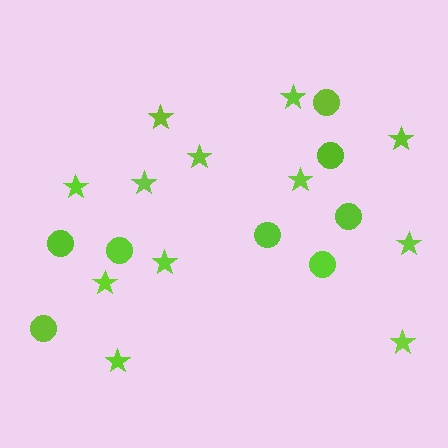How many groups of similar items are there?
There are 2 groups: one group of stars (12) and one group of circles (8).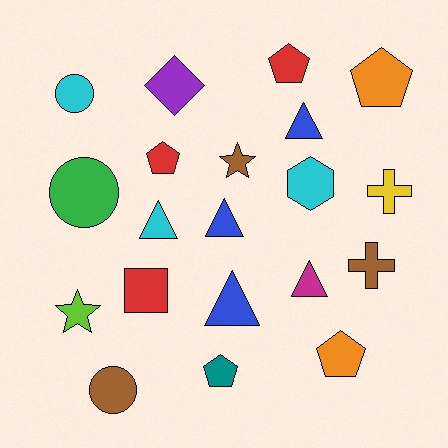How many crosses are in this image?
There are 2 crosses.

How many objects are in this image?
There are 20 objects.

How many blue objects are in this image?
There are 3 blue objects.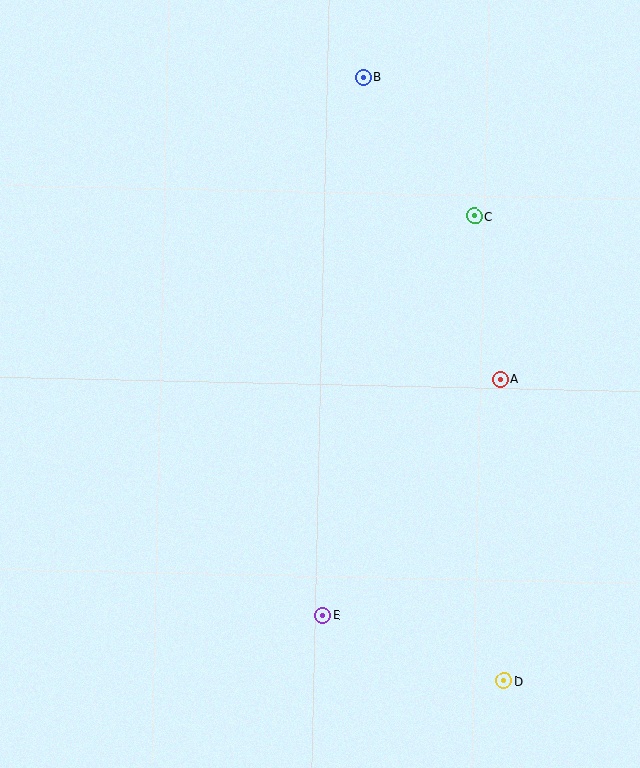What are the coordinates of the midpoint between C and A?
The midpoint between C and A is at (487, 298).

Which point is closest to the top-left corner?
Point B is closest to the top-left corner.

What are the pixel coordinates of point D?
Point D is at (504, 681).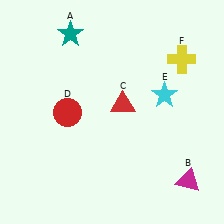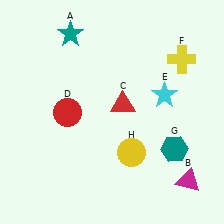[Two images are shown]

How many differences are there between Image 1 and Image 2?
There are 2 differences between the two images.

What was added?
A teal hexagon (G), a yellow circle (H) were added in Image 2.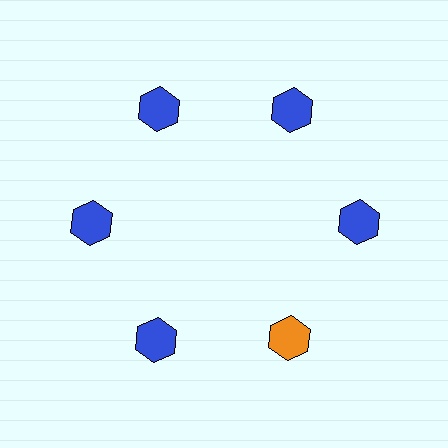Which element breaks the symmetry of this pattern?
The orange hexagon at roughly the 5 o'clock position breaks the symmetry. All other shapes are blue hexagons.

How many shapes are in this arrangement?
There are 6 shapes arranged in a ring pattern.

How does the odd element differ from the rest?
It has a different color: orange instead of blue.